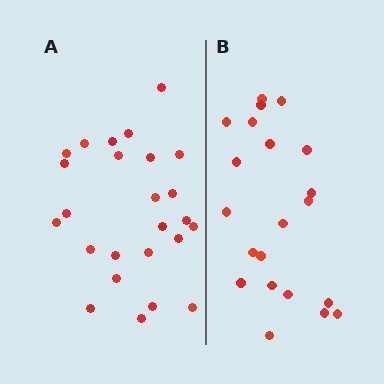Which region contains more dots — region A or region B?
Region A (the left region) has more dots.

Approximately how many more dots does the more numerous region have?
Region A has about 4 more dots than region B.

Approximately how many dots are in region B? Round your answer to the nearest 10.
About 20 dots. (The exact count is 21, which rounds to 20.)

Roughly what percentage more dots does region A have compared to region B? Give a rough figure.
About 20% more.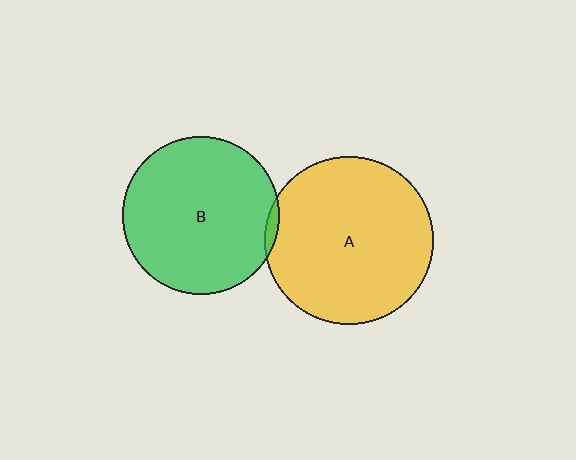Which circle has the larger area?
Circle A (yellow).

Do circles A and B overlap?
Yes.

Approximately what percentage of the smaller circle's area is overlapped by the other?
Approximately 5%.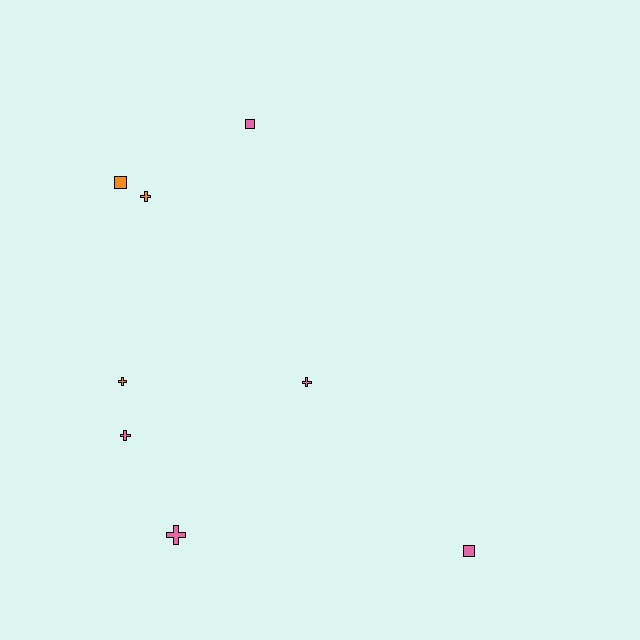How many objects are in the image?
There are 8 objects.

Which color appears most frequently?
Pink, with 5 objects.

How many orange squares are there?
There is 1 orange square.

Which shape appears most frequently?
Cross, with 5 objects.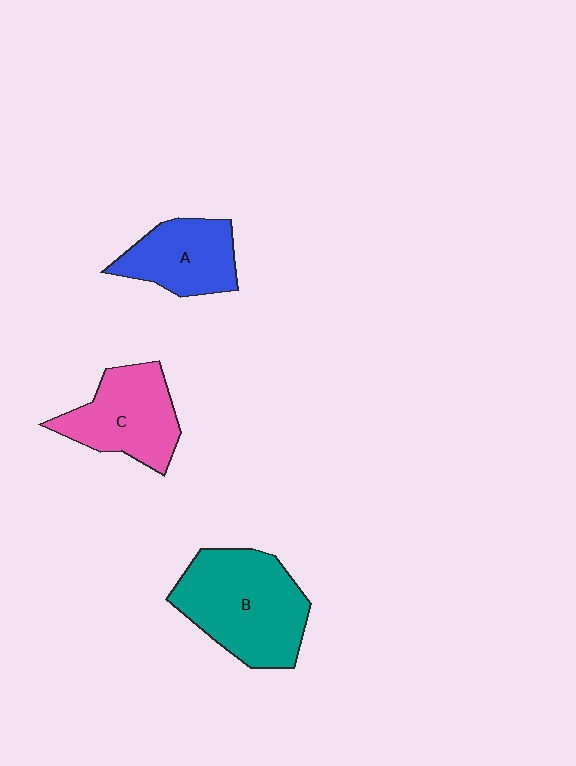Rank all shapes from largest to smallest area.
From largest to smallest: B (teal), C (pink), A (blue).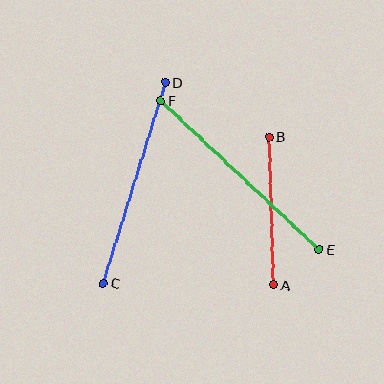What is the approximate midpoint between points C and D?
The midpoint is at approximately (134, 183) pixels.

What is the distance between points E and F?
The distance is approximately 217 pixels.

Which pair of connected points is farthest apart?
Points E and F are farthest apart.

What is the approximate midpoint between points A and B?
The midpoint is at approximately (271, 211) pixels.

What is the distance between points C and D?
The distance is approximately 210 pixels.